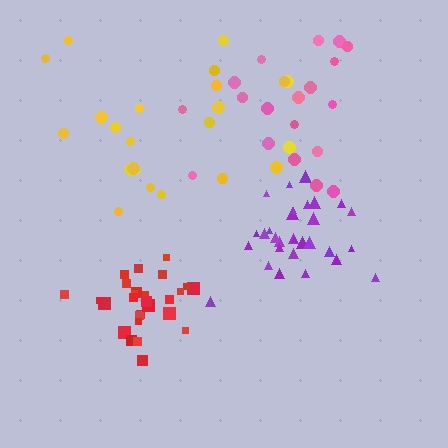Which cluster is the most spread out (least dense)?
Yellow.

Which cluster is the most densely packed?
Red.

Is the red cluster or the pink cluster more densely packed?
Red.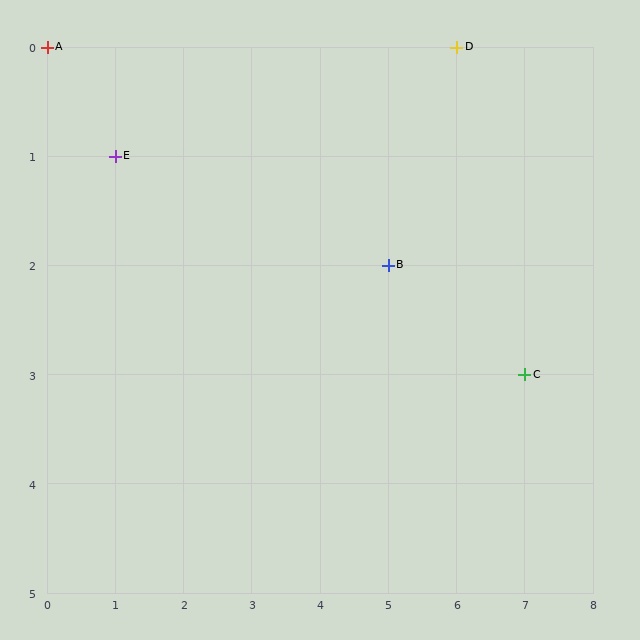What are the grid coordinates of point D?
Point D is at grid coordinates (6, 0).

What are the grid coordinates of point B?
Point B is at grid coordinates (5, 2).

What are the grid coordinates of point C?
Point C is at grid coordinates (7, 3).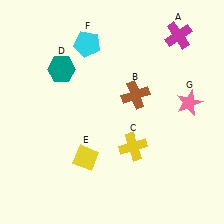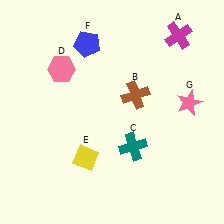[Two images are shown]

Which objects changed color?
C changed from yellow to teal. D changed from teal to pink. F changed from cyan to blue.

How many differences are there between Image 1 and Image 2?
There are 3 differences between the two images.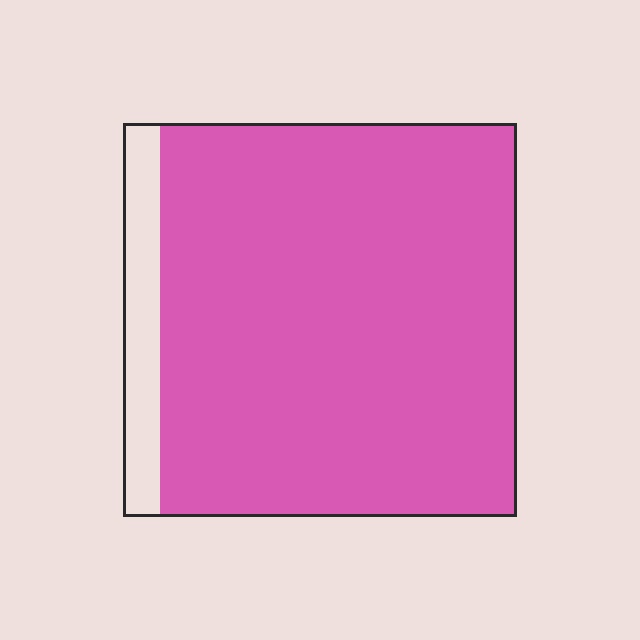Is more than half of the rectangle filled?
Yes.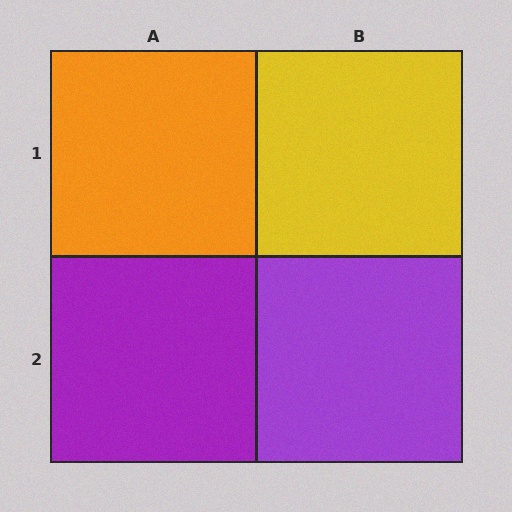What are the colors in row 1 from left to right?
Orange, yellow.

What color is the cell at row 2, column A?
Purple.